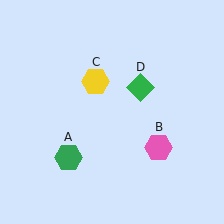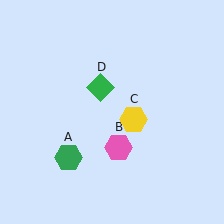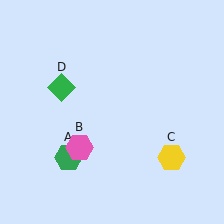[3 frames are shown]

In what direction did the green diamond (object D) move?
The green diamond (object D) moved left.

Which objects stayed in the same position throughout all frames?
Green hexagon (object A) remained stationary.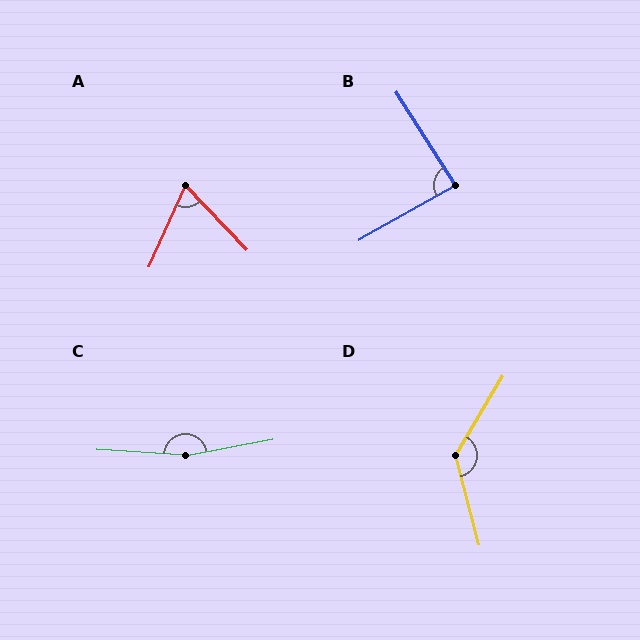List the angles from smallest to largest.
A (68°), B (87°), D (134°), C (165°).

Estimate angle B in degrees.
Approximately 87 degrees.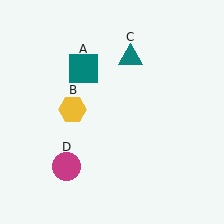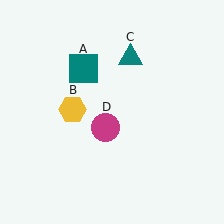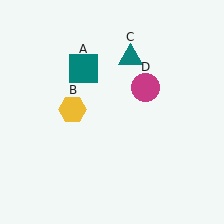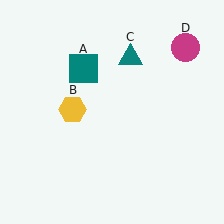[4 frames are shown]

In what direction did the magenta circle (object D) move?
The magenta circle (object D) moved up and to the right.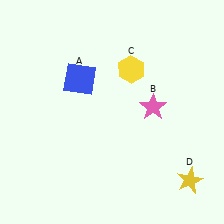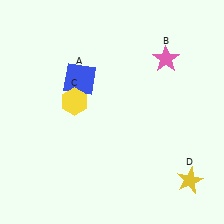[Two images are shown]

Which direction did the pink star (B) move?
The pink star (B) moved up.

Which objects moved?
The objects that moved are: the pink star (B), the yellow hexagon (C).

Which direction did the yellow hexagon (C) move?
The yellow hexagon (C) moved left.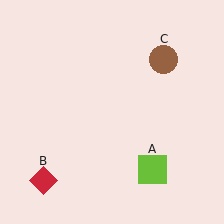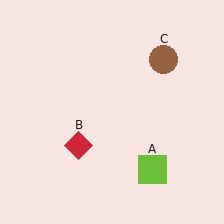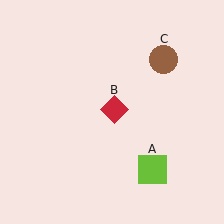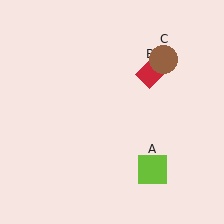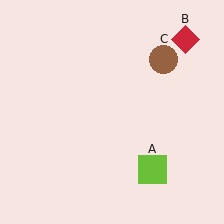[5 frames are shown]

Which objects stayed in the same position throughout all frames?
Lime square (object A) and brown circle (object C) remained stationary.